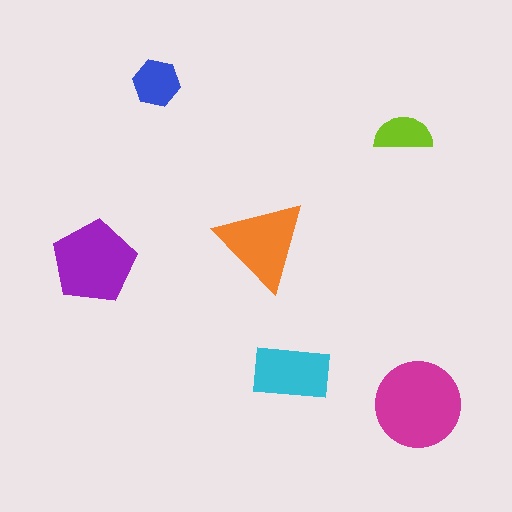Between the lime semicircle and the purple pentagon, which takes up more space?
The purple pentagon.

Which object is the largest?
The magenta circle.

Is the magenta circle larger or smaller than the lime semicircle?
Larger.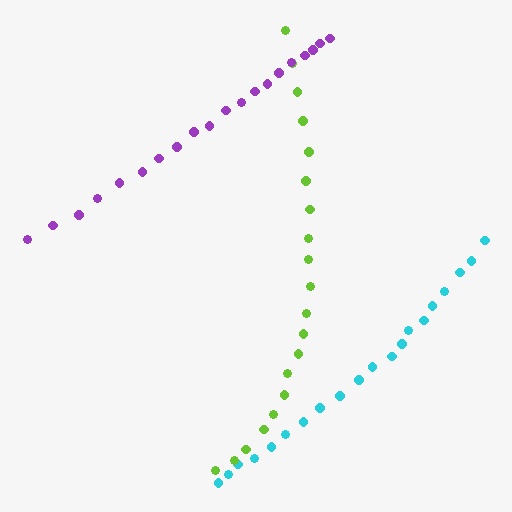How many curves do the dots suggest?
There are 3 distinct paths.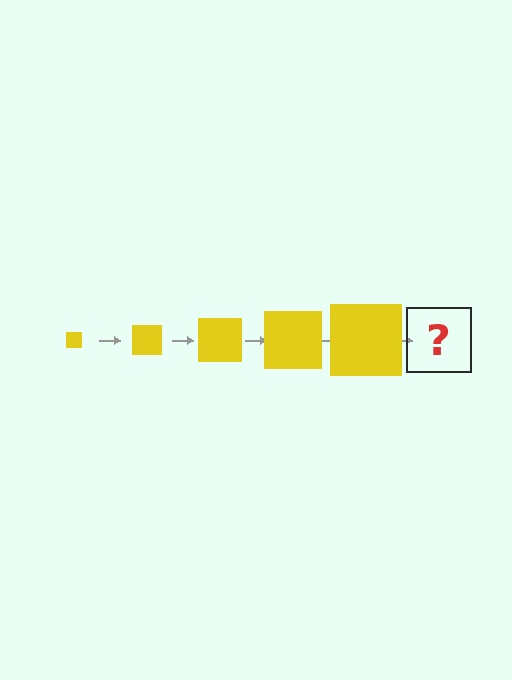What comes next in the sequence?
The next element should be a yellow square, larger than the previous one.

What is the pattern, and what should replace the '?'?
The pattern is that the square gets progressively larger each step. The '?' should be a yellow square, larger than the previous one.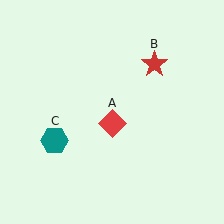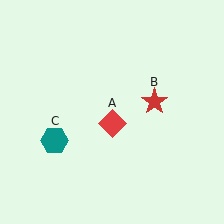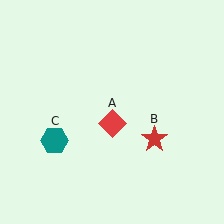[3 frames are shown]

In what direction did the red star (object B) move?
The red star (object B) moved down.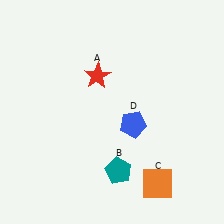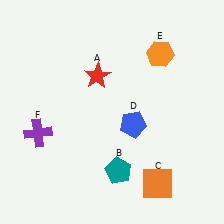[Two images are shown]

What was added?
An orange hexagon (E), a purple cross (F) were added in Image 2.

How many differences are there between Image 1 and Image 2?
There are 2 differences between the two images.